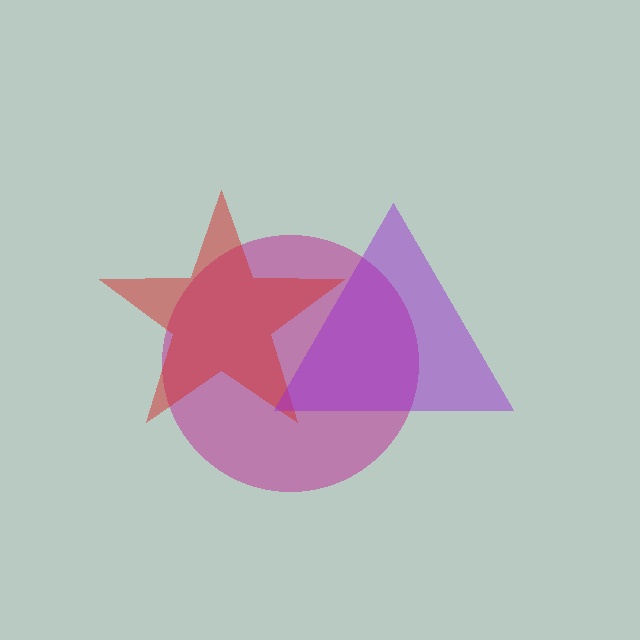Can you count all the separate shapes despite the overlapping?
Yes, there are 3 separate shapes.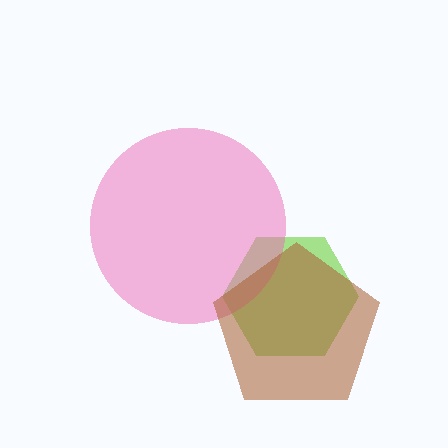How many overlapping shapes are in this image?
There are 3 overlapping shapes in the image.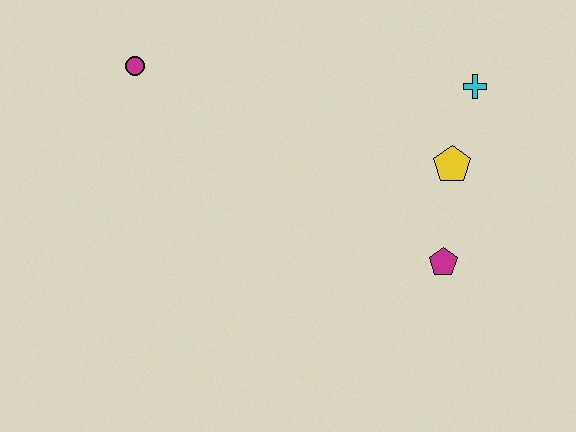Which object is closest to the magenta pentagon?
The yellow pentagon is closest to the magenta pentagon.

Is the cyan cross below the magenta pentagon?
No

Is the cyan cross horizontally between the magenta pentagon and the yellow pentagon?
No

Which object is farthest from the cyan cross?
The magenta circle is farthest from the cyan cross.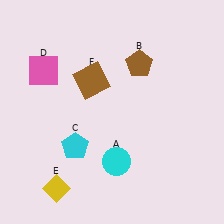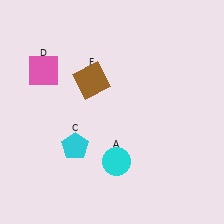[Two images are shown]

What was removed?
The yellow diamond (E), the brown pentagon (B) were removed in Image 2.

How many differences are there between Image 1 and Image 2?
There are 2 differences between the two images.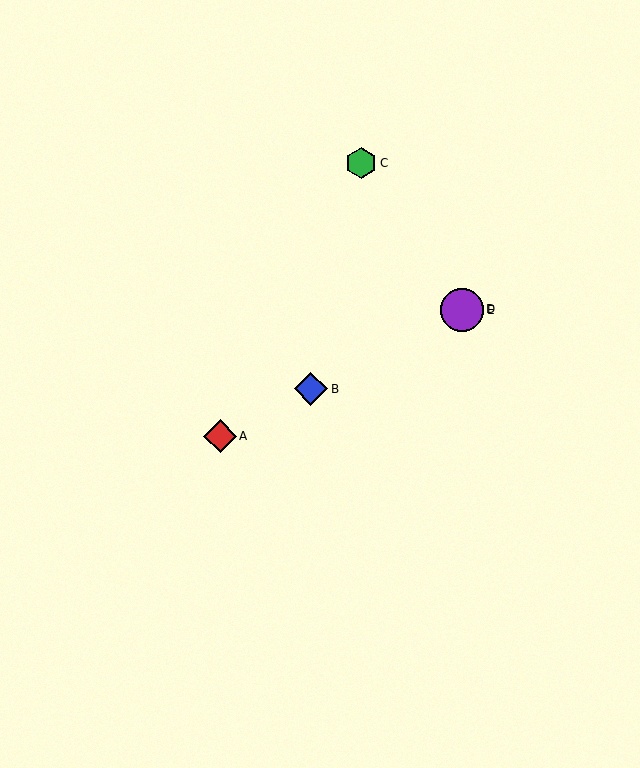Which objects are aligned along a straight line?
Objects A, B, D, E are aligned along a straight line.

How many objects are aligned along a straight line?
4 objects (A, B, D, E) are aligned along a straight line.